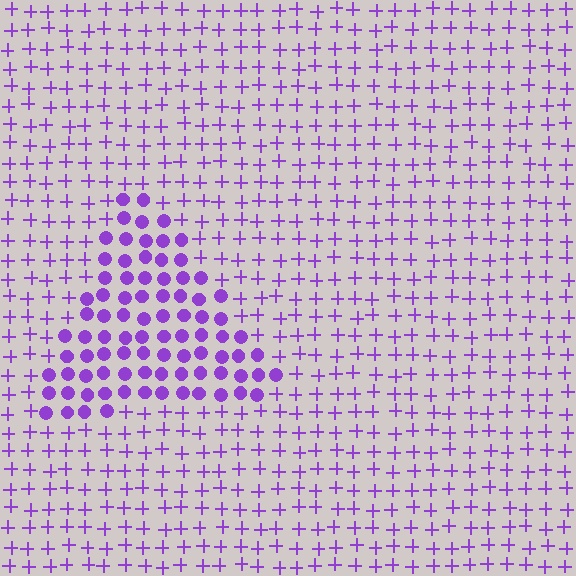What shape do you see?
I see a triangle.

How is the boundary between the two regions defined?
The boundary is defined by a change in element shape: circles inside vs. plus signs outside. All elements share the same color and spacing.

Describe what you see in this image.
The image is filled with small purple elements arranged in a uniform grid. A triangle-shaped region contains circles, while the surrounding area contains plus signs. The boundary is defined purely by the change in element shape.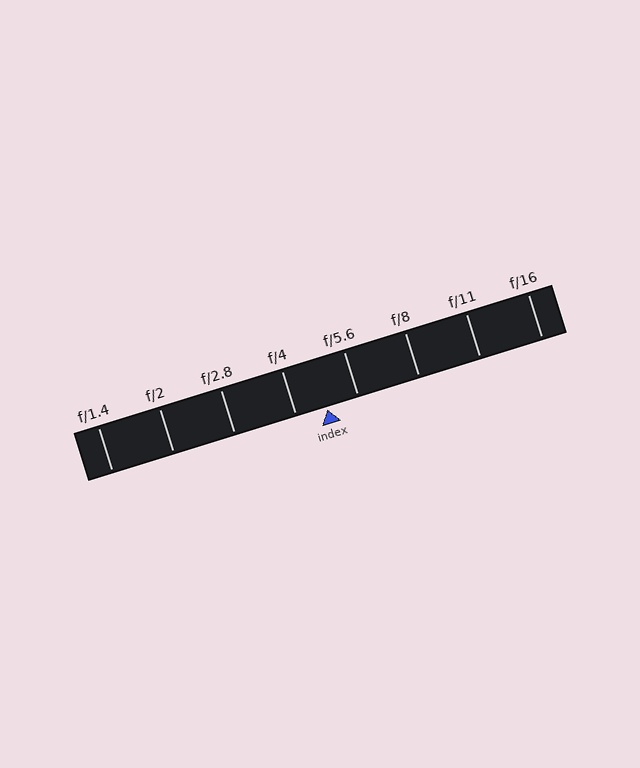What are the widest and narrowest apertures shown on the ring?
The widest aperture shown is f/1.4 and the narrowest is f/16.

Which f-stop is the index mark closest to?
The index mark is closest to f/4.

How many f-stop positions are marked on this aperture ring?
There are 8 f-stop positions marked.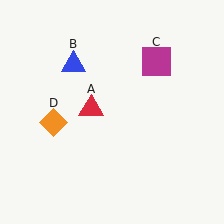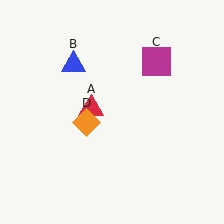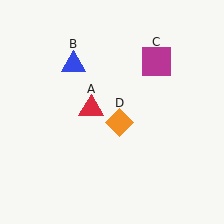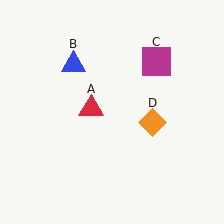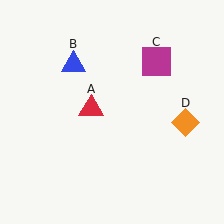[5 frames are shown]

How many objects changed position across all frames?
1 object changed position: orange diamond (object D).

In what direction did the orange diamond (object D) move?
The orange diamond (object D) moved right.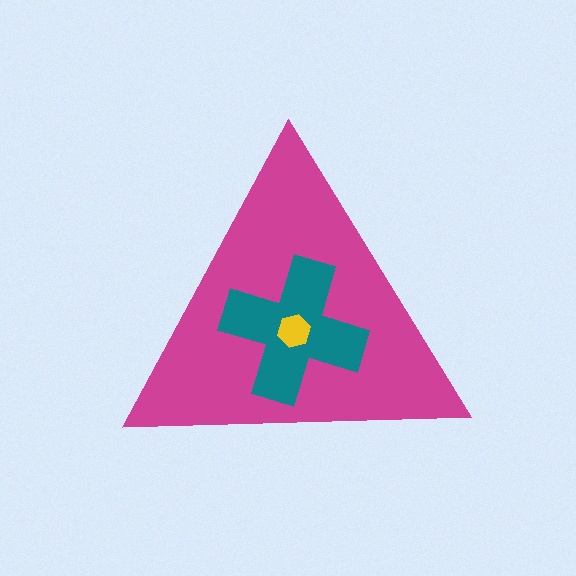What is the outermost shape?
The magenta triangle.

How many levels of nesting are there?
3.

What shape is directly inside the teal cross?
The yellow hexagon.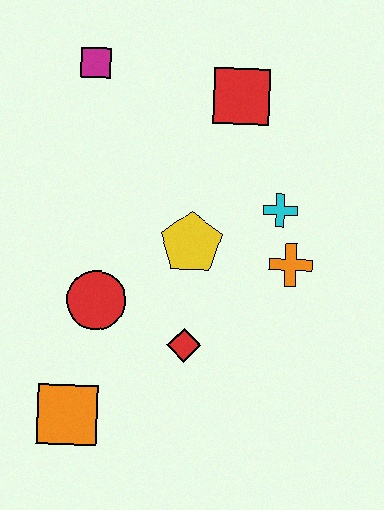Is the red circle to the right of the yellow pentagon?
No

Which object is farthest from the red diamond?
The magenta square is farthest from the red diamond.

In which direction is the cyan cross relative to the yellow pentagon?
The cyan cross is to the right of the yellow pentagon.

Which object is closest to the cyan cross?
The orange cross is closest to the cyan cross.